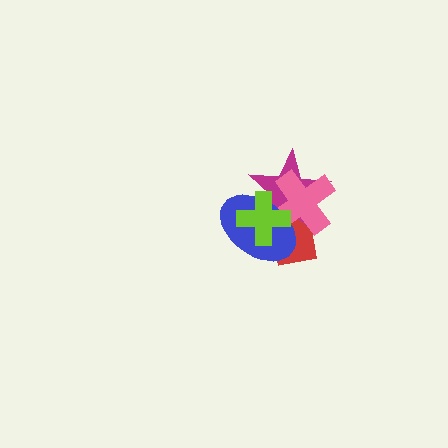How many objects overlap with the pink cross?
4 objects overlap with the pink cross.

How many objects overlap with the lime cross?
4 objects overlap with the lime cross.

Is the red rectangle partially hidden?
Yes, it is partially covered by another shape.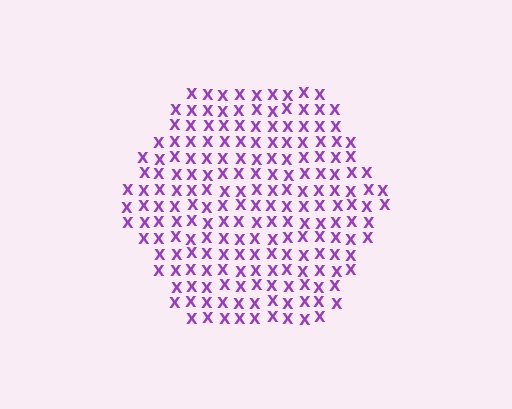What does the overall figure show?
The overall figure shows a hexagon.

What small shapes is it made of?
It is made of small letter X's.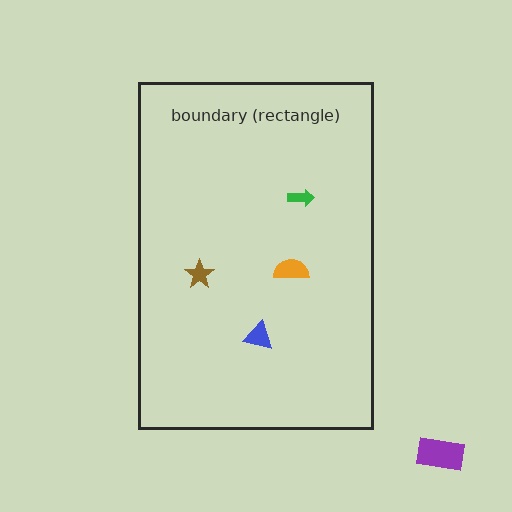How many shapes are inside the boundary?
4 inside, 1 outside.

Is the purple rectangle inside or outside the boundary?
Outside.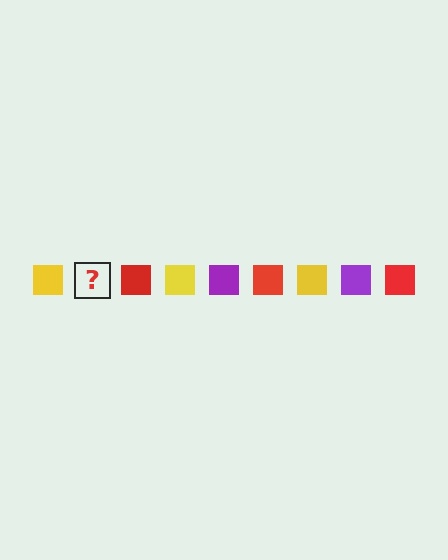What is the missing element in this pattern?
The missing element is a purple square.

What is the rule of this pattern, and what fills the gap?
The rule is that the pattern cycles through yellow, purple, red squares. The gap should be filled with a purple square.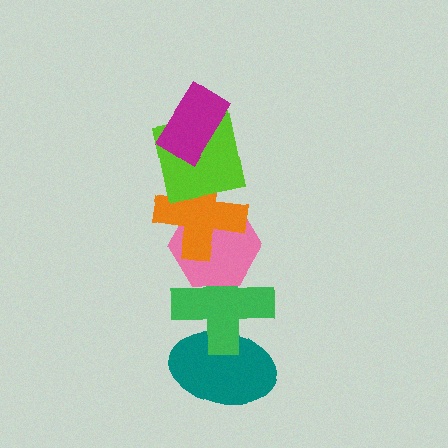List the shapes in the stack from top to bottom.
From top to bottom: the magenta rectangle, the lime square, the orange cross, the pink hexagon, the green cross, the teal ellipse.